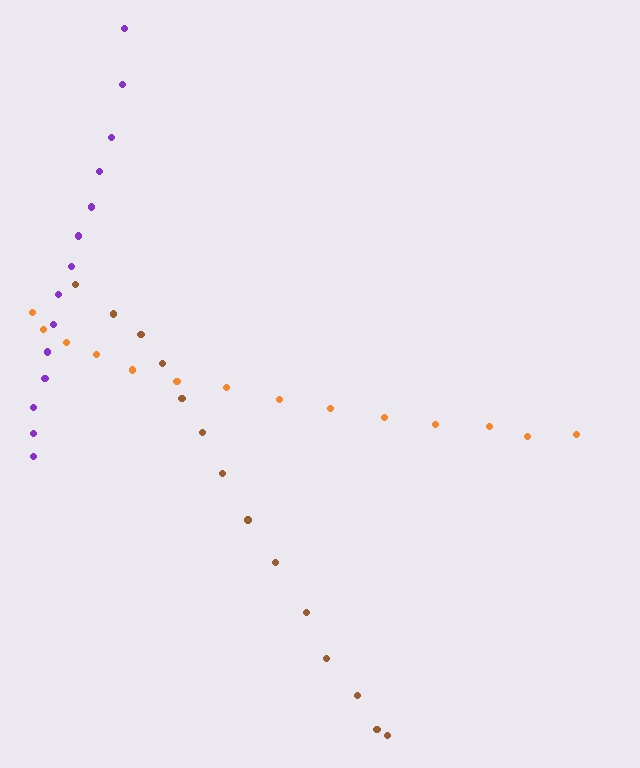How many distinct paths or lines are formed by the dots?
There are 3 distinct paths.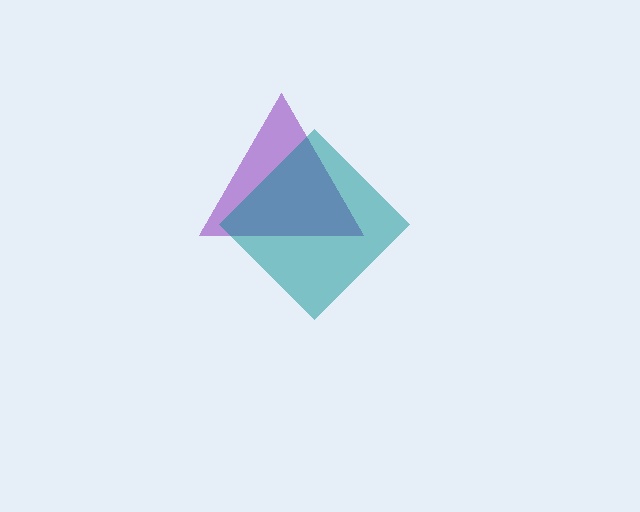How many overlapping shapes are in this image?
There are 2 overlapping shapes in the image.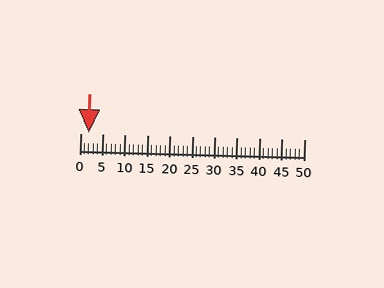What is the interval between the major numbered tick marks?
The major tick marks are spaced 5 units apart.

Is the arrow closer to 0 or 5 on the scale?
The arrow is closer to 0.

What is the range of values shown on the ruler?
The ruler shows values from 0 to 50.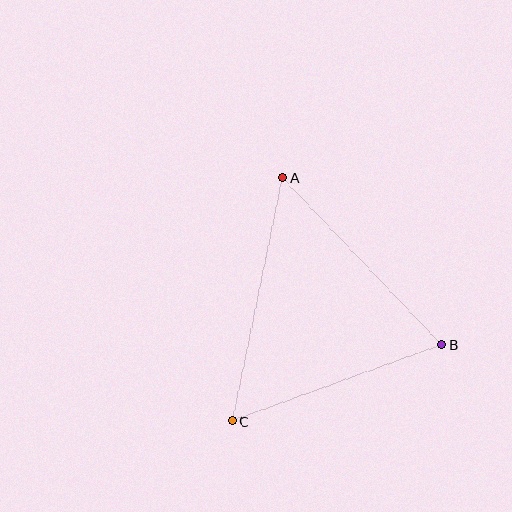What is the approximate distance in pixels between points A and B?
The distance between A and B is approximately 231 pixels.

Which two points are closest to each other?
Points B and C are closest to each other.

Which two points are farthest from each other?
Points A and C are farthest from each other.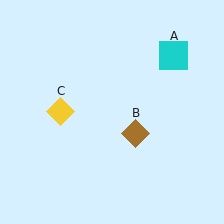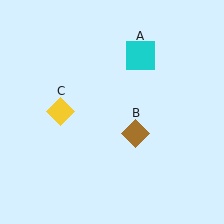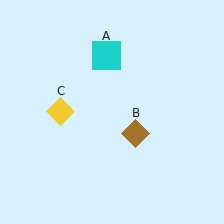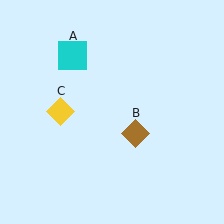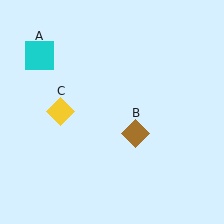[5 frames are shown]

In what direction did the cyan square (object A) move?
The cyan square (object A) moved left.